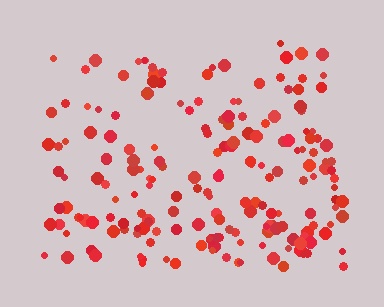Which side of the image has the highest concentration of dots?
The bottom.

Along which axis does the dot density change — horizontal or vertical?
Vertical.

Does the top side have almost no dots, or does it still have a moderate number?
Still a moderate number, just noticeably fewer than the bottom.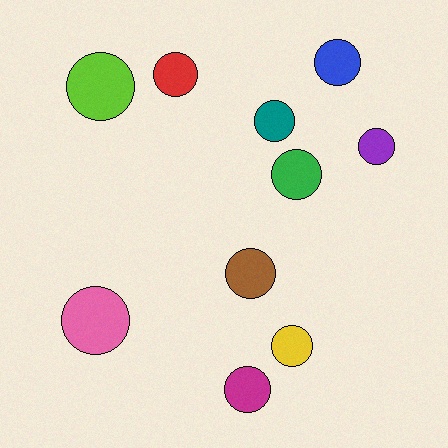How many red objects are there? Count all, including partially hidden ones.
There is 1 red object.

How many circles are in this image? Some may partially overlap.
There are 10 circles.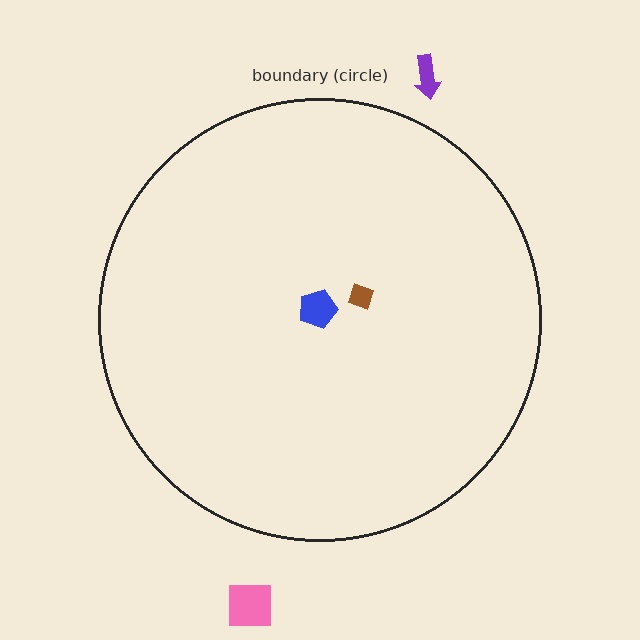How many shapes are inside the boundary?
2 inside, 2 outside.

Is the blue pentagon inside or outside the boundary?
Inside.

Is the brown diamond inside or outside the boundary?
Inside.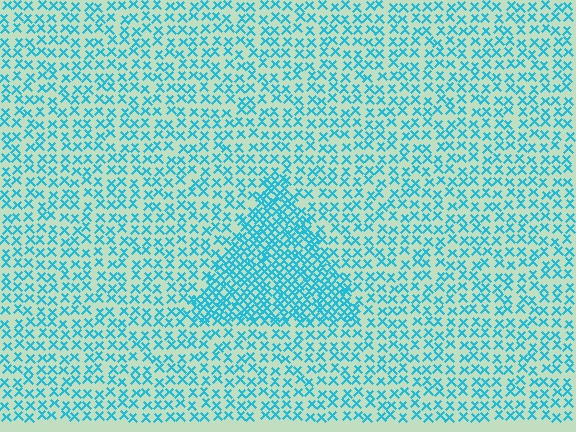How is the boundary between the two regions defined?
The boundary is defined by a change in element density (approximately 2.1x ratio). All elements are the same color, size, and shape.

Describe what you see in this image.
The image contains small cyan elements arranged at two different densities. A triangle-shaped region is visible where the elements are more densely packed than the surrounding area.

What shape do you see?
I see a triangle.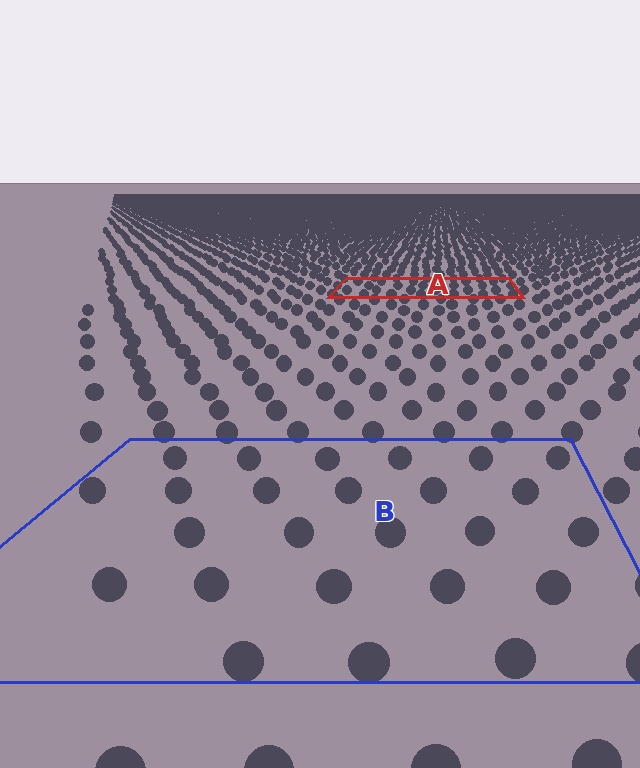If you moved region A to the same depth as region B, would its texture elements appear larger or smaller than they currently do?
They would appear larger. At a closer depth, the same texture elements are projected at a bigger on-screen size.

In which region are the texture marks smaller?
The texture marks are smaller in region A, because it is farther away.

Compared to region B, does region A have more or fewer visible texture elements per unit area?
Region A has more texture elements per unit area — they are packed more densely because it is farther away.